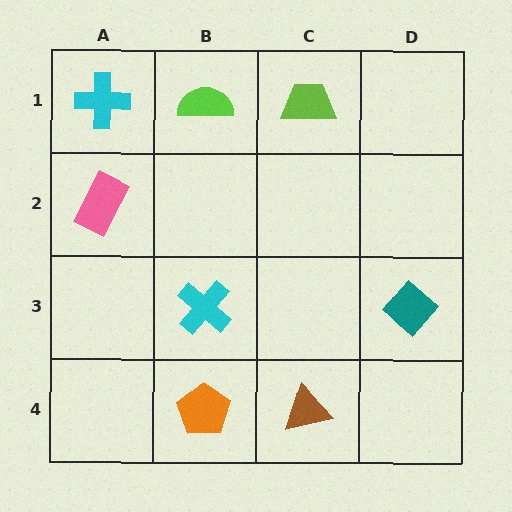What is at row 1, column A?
A cyan cross.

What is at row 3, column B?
A cyan cross.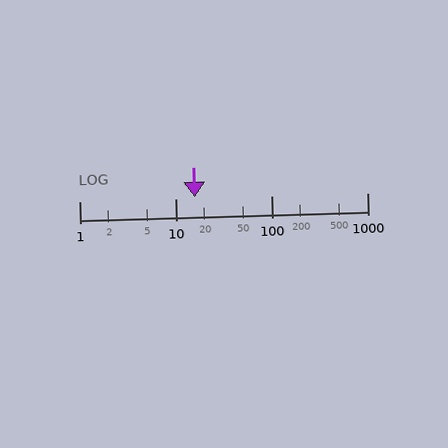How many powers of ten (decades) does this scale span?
The scale spans 3 decades, from 1 to 1000.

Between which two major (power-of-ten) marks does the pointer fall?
The pointer is between 10 and 100.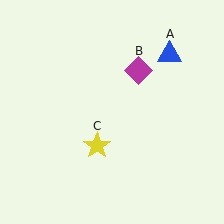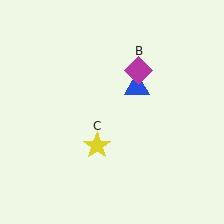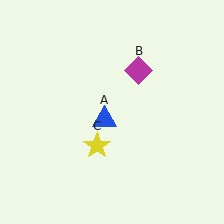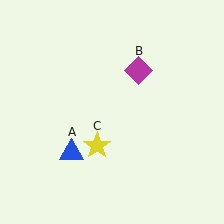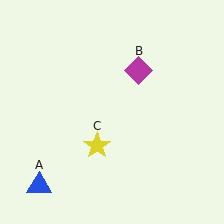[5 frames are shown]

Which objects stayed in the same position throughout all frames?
Magenta diamond (object B) and yellow star (object C) remained stationary.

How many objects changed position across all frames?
1 object changed position: blue triangle (object A).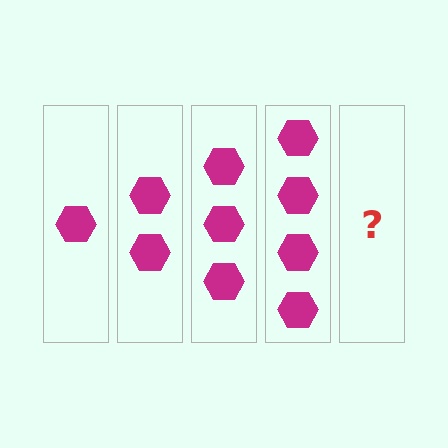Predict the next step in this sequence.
The next step is 5 hexagons.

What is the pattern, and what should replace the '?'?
The pattern is that each step adds one more hexagon. The '?' should be 5 hexagons.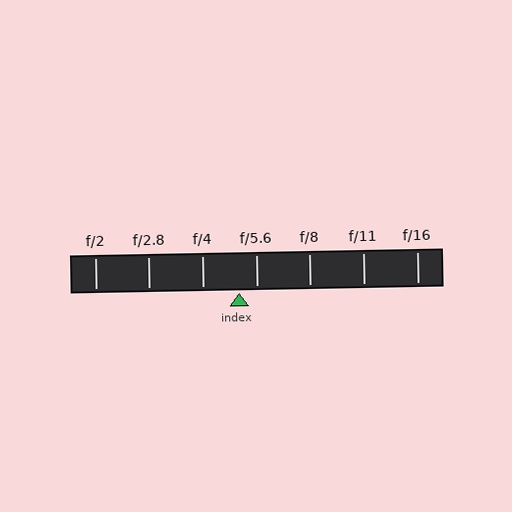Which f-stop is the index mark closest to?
The index mark is closest to f/5.6.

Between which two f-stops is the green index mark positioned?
The index mark is between f/4 and f/5.6.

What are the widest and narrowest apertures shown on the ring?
The widest aperture shown is f/2 and the narrowest is f/16.